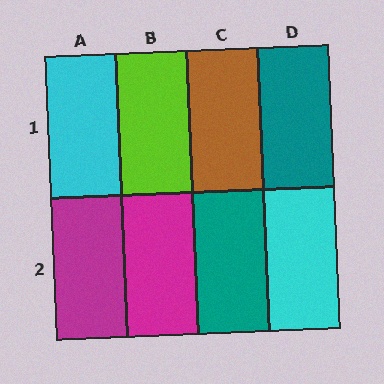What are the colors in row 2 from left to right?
Magenta, magenta, teal, cyan.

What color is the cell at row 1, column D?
Teal.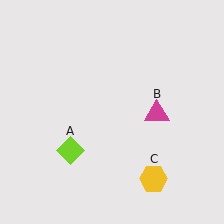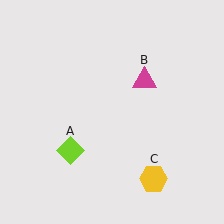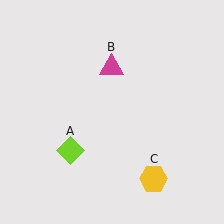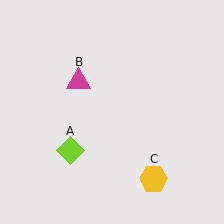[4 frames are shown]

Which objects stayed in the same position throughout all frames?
Lime diamond (object A) and yellow hexagon (object C) remained stationary.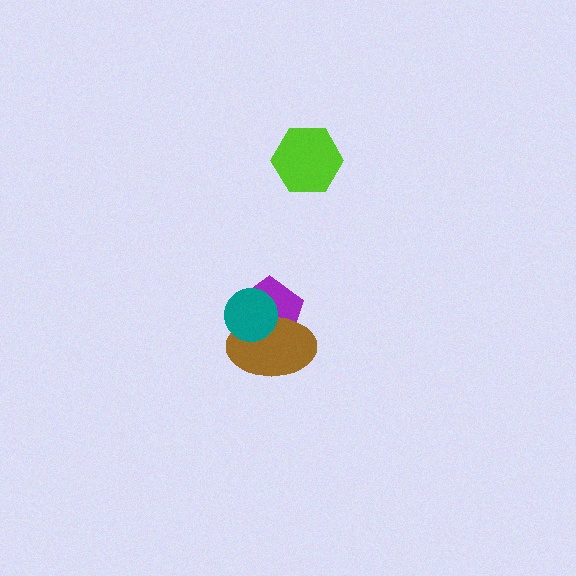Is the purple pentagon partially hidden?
Yes, it is partially covered by another shape.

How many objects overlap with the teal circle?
2 objects overlap with the teal circle.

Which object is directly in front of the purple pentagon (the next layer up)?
The brown ellipse is directly in front of the purple pentagon.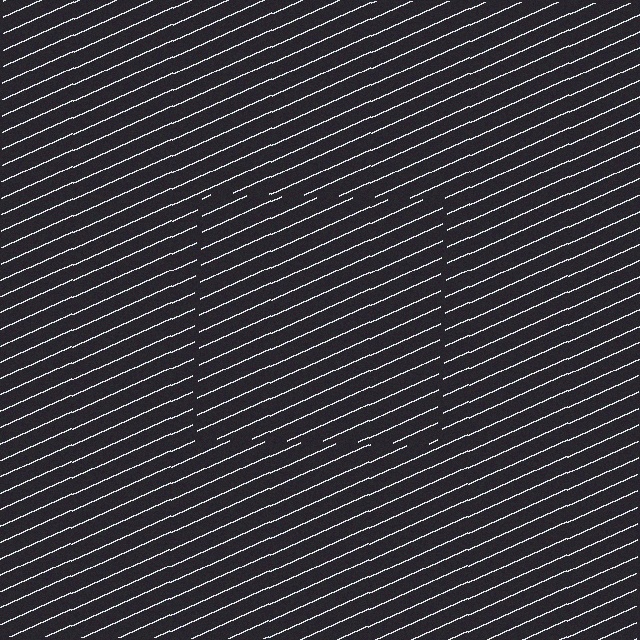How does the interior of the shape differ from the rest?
The interior of the shape contains the same grating, shifted by half a period — the contour is defined by the phase discontinuity where line-ends from the inner and outer gratings abut.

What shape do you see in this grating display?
An illusory square. The interior of the shape contains the same grating, shifted by half a period — the contour is defined by the phase discontinuity where line-ends from the inner and outer gratings abut.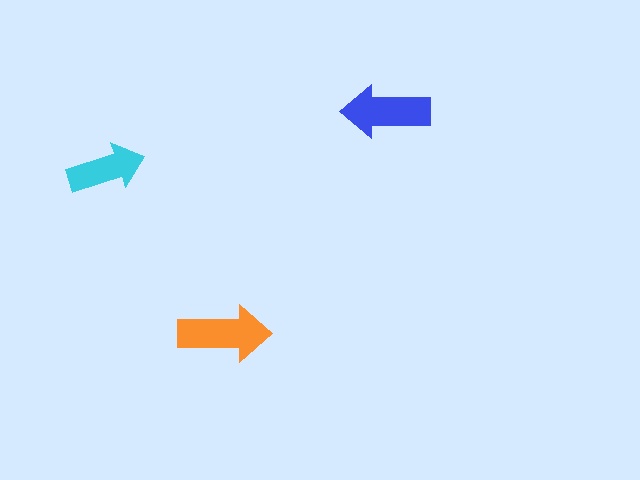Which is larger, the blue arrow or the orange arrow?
The orange one.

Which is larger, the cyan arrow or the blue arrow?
The blue one.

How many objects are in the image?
There are 3 objects in the image.